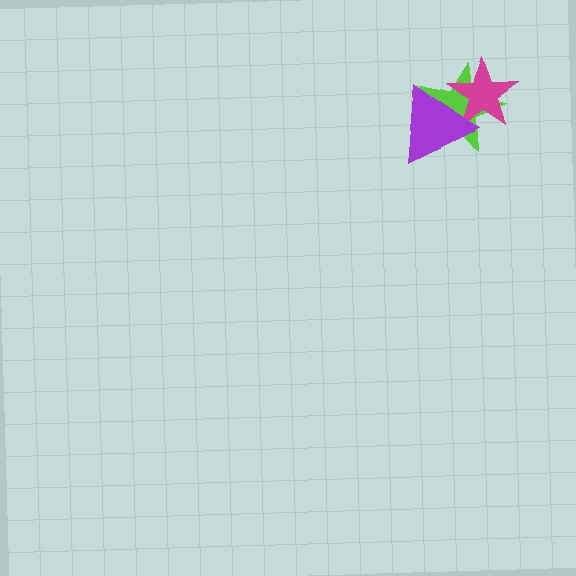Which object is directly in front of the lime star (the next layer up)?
The magenta star is directly in front of the lime star.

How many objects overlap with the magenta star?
2 objects overlap with the magenta star.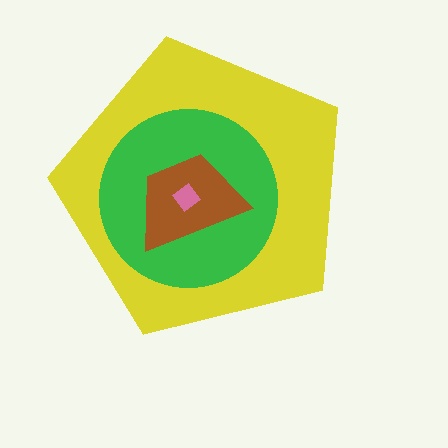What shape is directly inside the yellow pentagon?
The green circle.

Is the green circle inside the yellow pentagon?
Yes.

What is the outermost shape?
The yellow pentagon.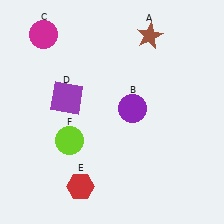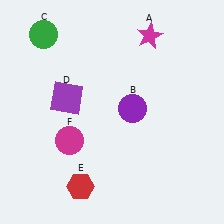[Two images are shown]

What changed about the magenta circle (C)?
In Image 1, C is magenta. In Image 2, it changed to green.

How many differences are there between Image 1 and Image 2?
There are 3 differences between the two images.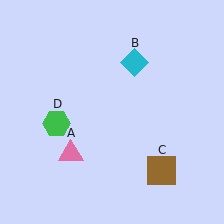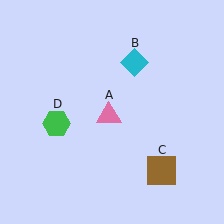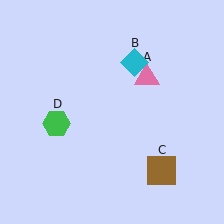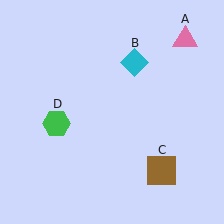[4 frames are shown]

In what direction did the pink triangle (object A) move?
The pink triangle (object A) moved up and to the right.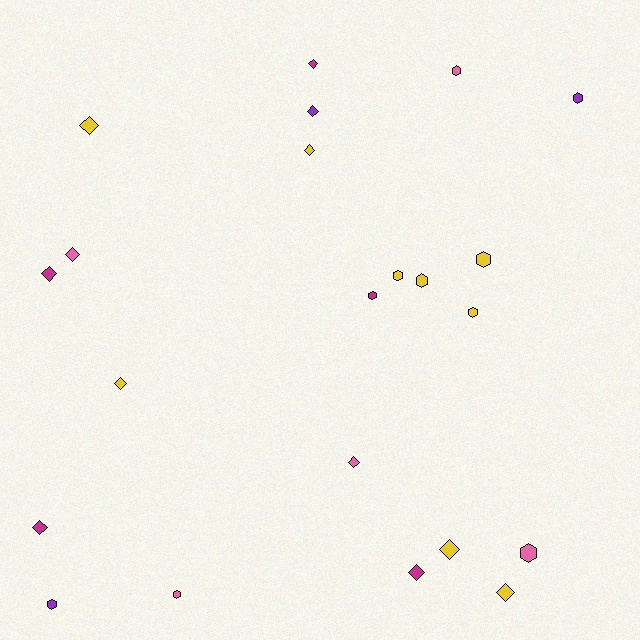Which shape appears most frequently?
Diamond, with 12 objects.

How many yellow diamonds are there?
There are 5 yellow diamonds.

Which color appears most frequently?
Yellow, with 9 objects.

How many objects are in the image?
There are 22 objects.